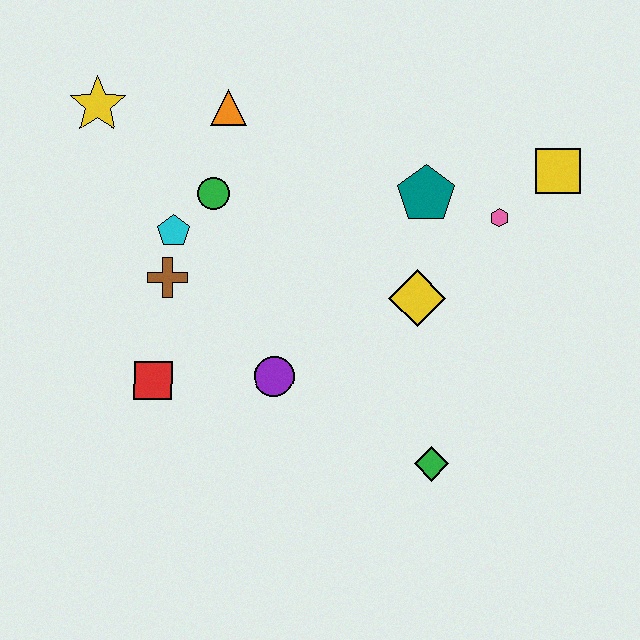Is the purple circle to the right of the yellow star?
Yes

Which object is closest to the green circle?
The cyan pentagon is closest to the green circle.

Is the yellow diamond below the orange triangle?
Yes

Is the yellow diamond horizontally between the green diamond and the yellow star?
Yes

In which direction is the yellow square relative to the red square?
The yellow square is to the right of the red square.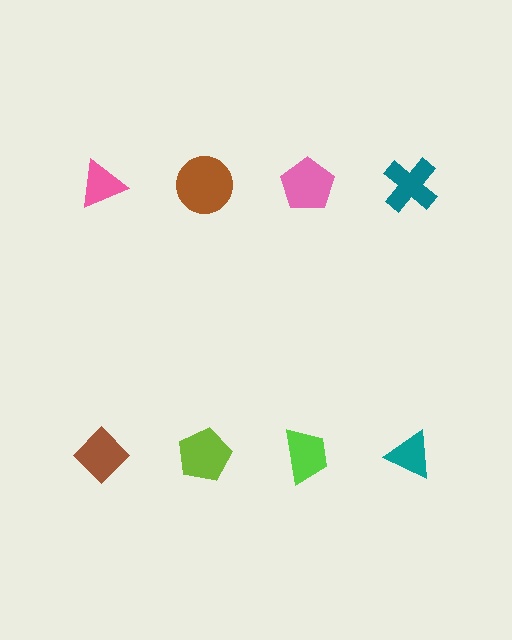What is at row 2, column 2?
A lime pentagon.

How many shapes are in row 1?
4 shapes.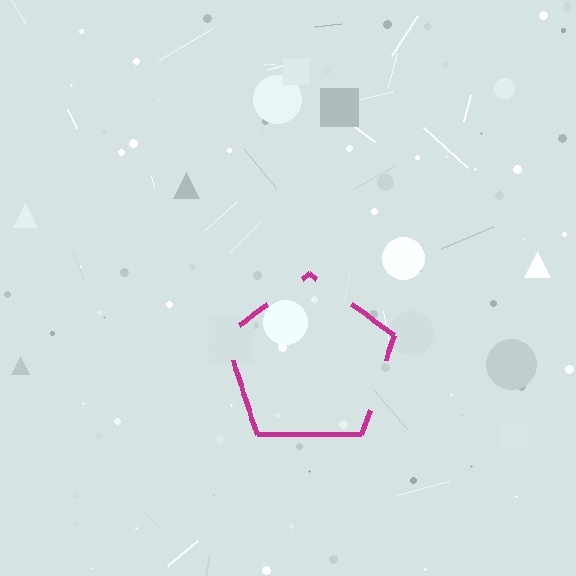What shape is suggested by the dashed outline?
The dashed outline suggests a pentagon.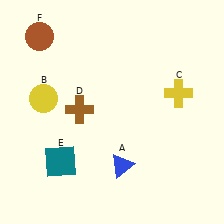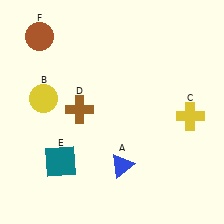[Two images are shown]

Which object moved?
The yellow cross (C) moved down.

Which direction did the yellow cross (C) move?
The yellow cross (C) moved down.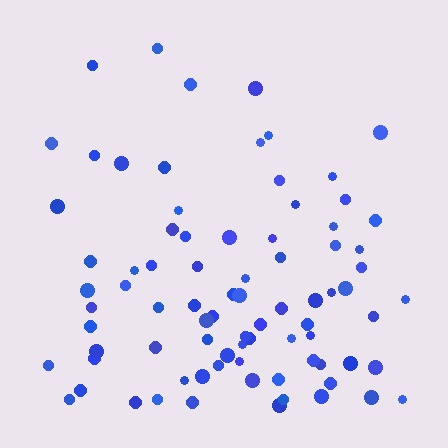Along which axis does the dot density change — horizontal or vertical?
Vertical.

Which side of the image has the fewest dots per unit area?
The top.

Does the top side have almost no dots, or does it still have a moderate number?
Still a moderate number, just noticeably fewer than the bottom.